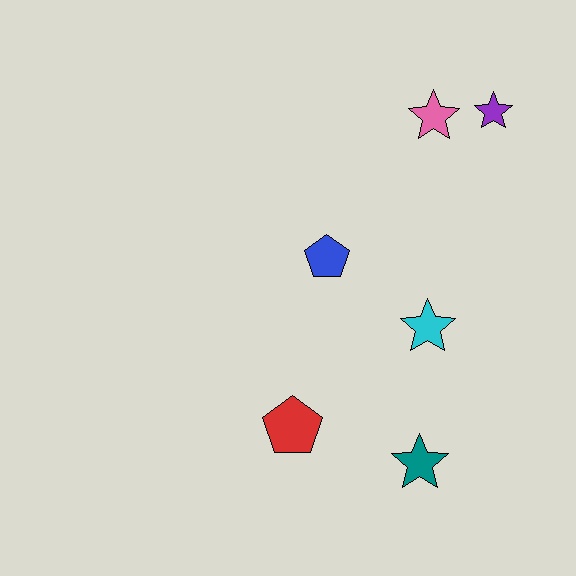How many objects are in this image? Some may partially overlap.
There are 6 objects.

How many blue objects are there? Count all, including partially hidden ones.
There is 1 blue object.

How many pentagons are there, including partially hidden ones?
There are 2 pentagons.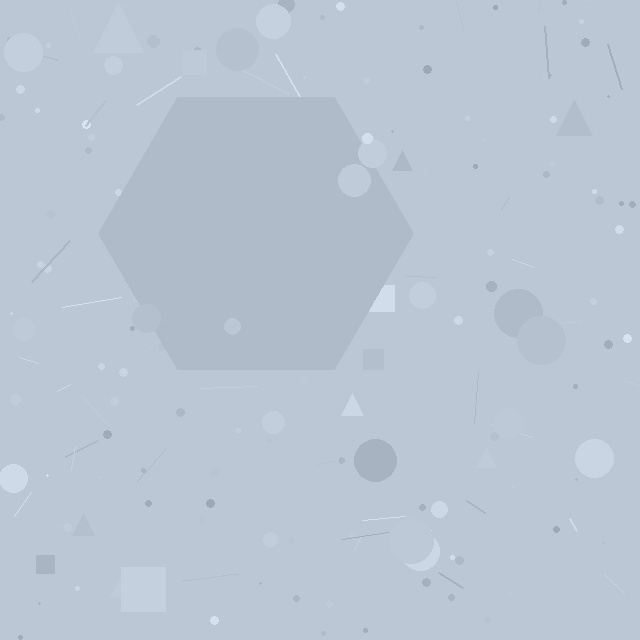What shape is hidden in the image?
A hexagon is hidden in the image.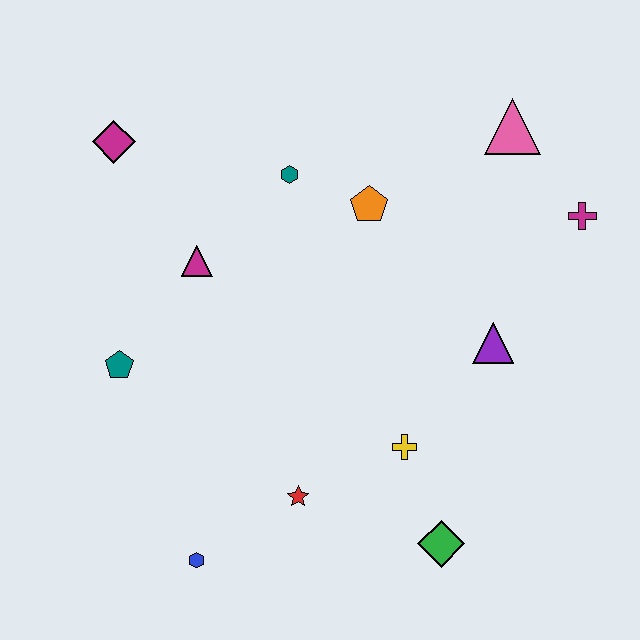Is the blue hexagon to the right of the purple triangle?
No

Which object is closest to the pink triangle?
The magenta cross is closest to the pink triangle.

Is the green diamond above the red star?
No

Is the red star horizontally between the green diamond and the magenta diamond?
Yes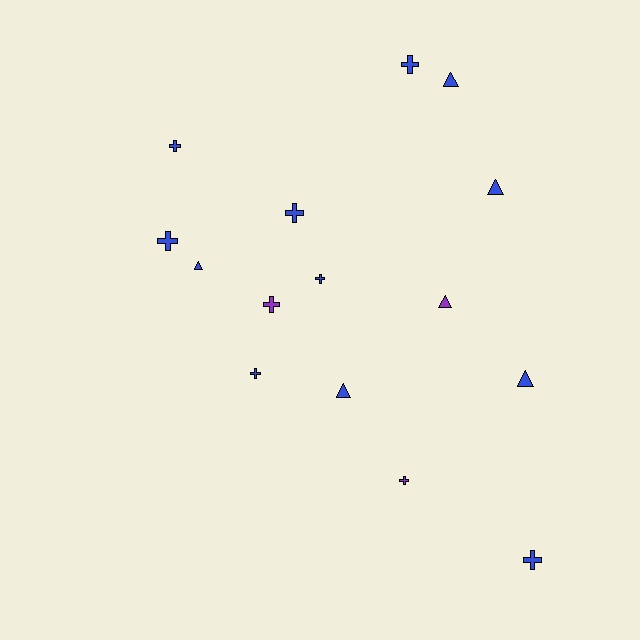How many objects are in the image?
There are 15 objects.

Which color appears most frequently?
Blue, with 12 objects.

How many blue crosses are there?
There are 7 blue crosses.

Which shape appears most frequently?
Cross, with 9 objects.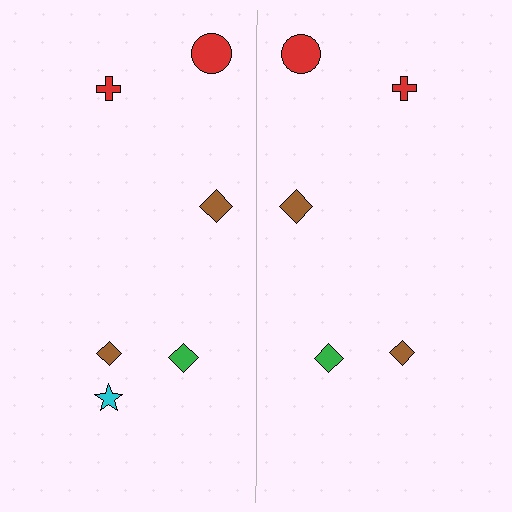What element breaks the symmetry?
A cyan star is missing from the right side.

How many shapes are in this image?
There are 11 shapes in this image.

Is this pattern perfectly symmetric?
No, the pattern is not perfectly symmetric. A cyan star is missing from the right side.